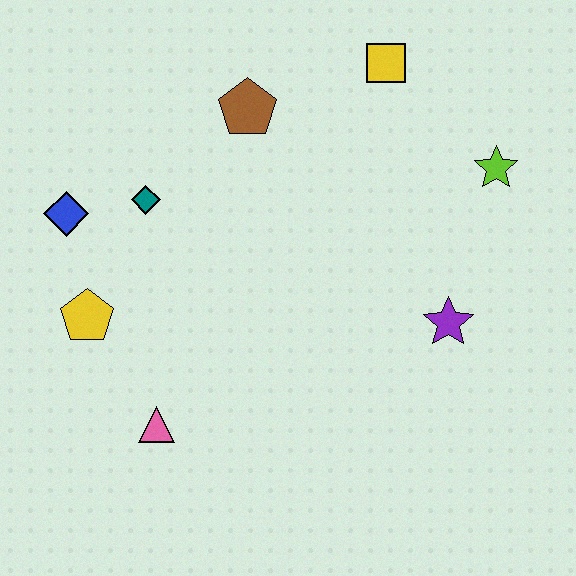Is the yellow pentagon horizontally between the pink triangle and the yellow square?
No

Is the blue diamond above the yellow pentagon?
Yes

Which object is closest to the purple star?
The lime star is closest to the purple star.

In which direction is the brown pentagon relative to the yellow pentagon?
The brown pentagon is above the yellow pentagon.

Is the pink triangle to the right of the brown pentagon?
No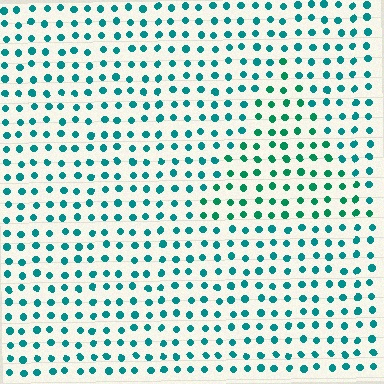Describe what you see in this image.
The image is filled with small teal elements in a uniform arrangement. A triangle-shaped region is visible where the elements are tinted to a slightly different hue, forming a subtle color boundary.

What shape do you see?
I see a triangle.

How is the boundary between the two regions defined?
The boundary is defined purely by a slight shift in hue (about 22 degrees). Spacing, size, and orientation are identical on both sides.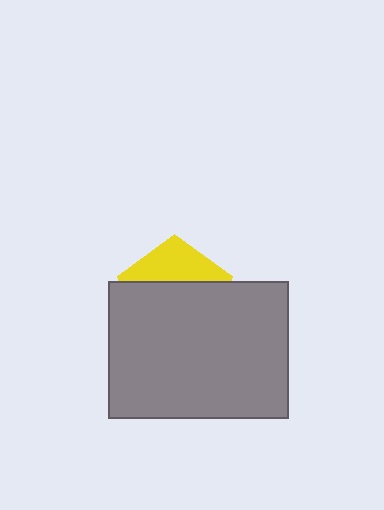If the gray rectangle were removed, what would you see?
You would see the complete yellow pentagon.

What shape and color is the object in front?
The object in front is a gray rectangle.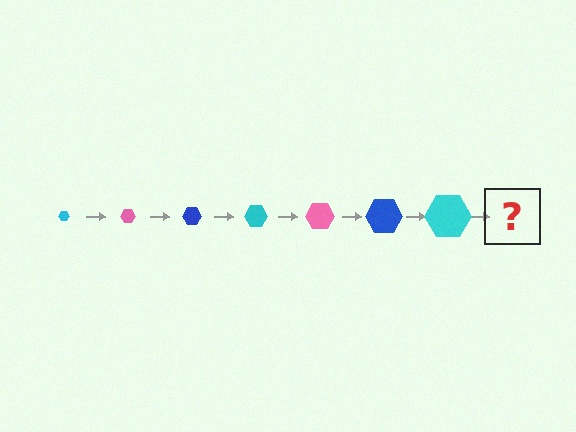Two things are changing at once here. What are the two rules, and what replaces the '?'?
The two rules are that the hexagon grows larger each step and the color cycles through cyan, pink, and blue. The '?' should be a pink hexagon, larger than the previous one.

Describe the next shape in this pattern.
It should be a pink hexagon, larger than the previous one.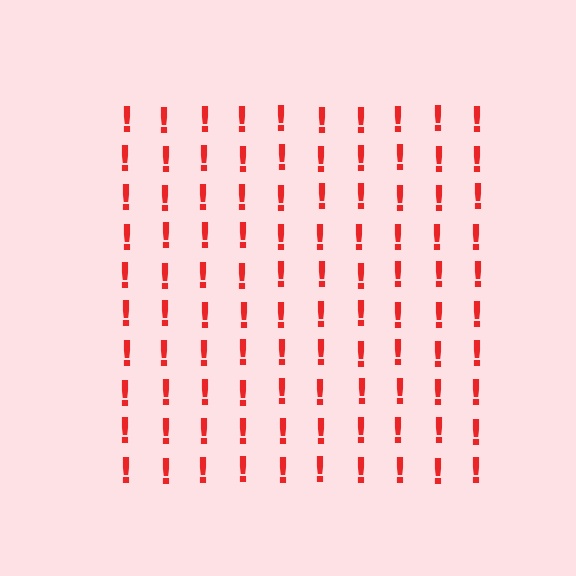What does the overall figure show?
The overall figure shows a square.